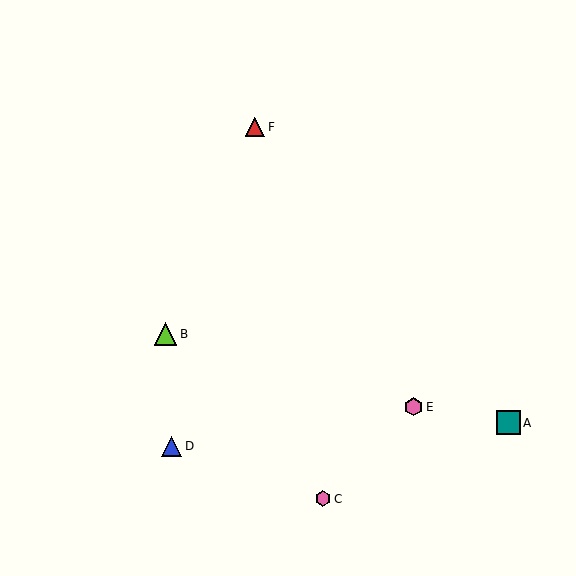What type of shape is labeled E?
Shape E is a pink hexagon.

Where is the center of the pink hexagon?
The center of the pink hexagon is at (323, 499).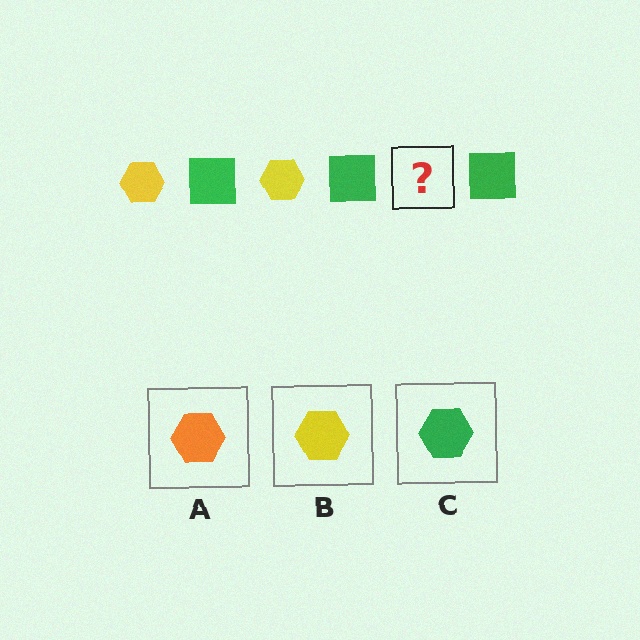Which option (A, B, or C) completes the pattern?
B.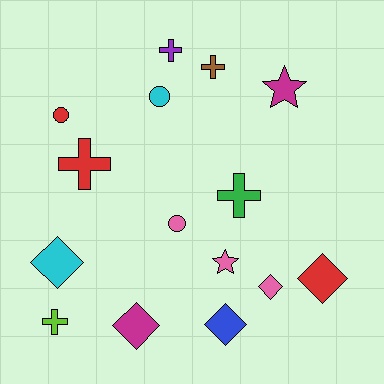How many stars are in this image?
There are 2 stars.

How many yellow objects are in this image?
There are no yellow objects.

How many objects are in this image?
There are 15 objects.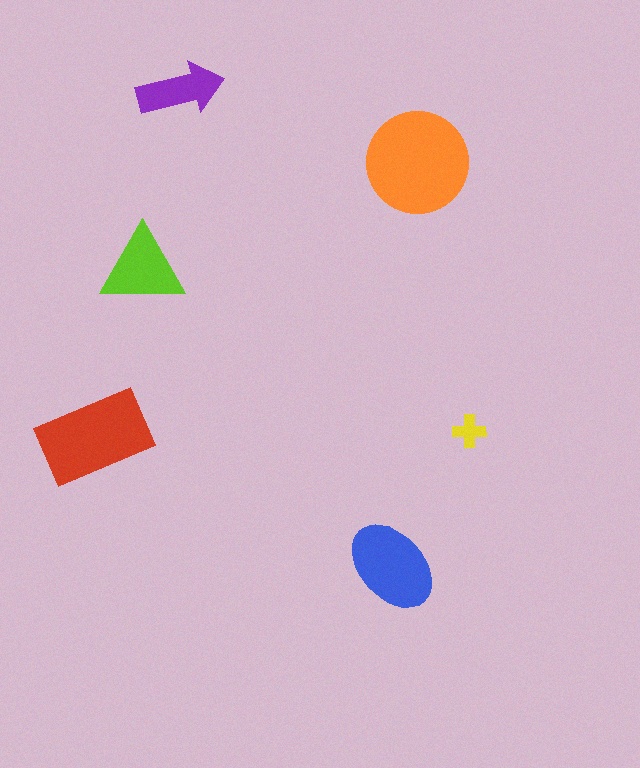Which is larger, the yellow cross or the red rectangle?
The red rectangle.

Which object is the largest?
The orange circle.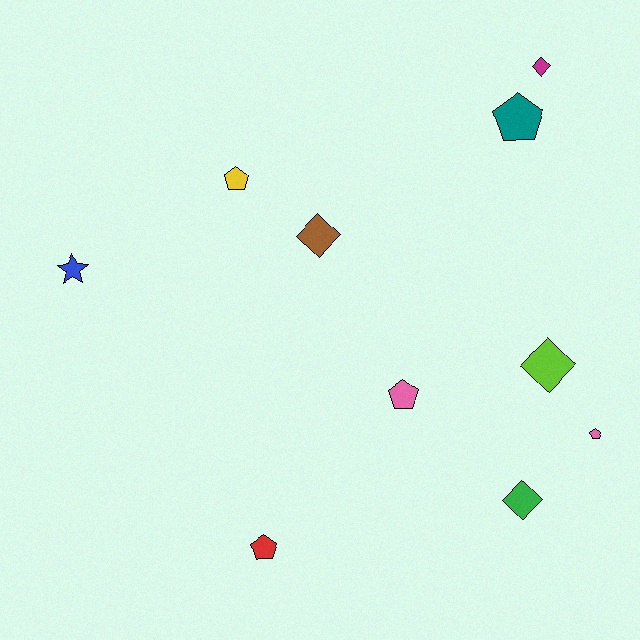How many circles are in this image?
There are no circles.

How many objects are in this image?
There are 10 objects.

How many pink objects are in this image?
There are 2 pink objects.